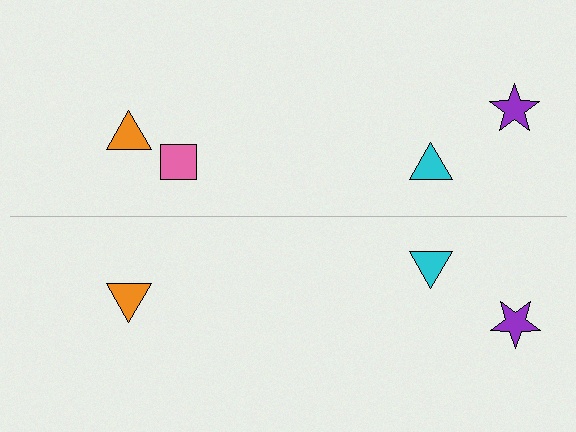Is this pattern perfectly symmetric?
No, the pattern is not perfectly symmetric. A pink square is missing from the bottom side.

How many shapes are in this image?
There are 7 shapes in this image.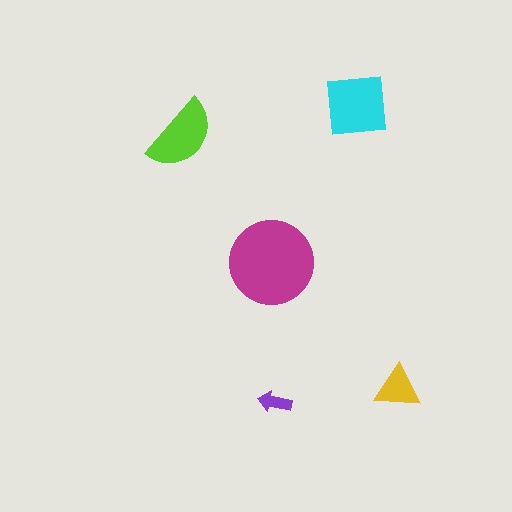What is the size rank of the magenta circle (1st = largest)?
1st.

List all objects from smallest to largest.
The purple arrow, the yellow triangle, the lime semicircle, the cyan square, the magenta circle.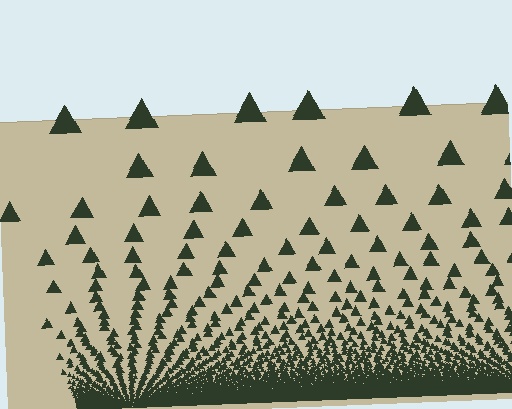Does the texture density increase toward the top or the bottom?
Density increases toward the bottom.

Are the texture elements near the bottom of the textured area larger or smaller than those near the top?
Smaller. The gradient is inverted — elements near the bottom are smaller and denser.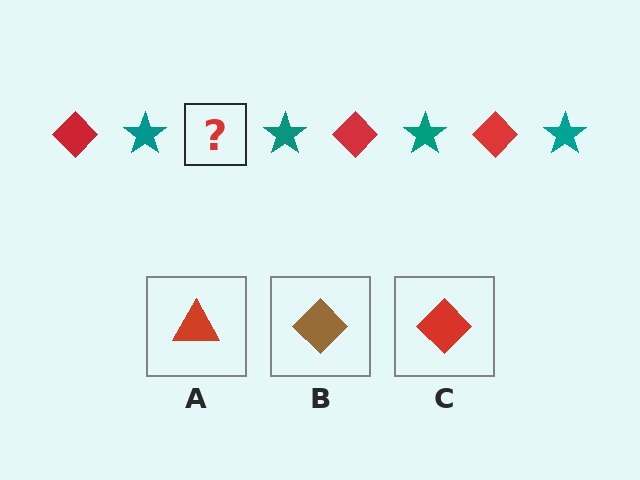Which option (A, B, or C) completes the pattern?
C.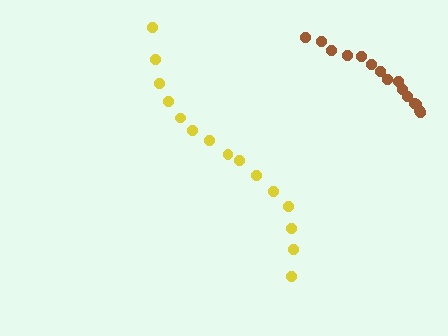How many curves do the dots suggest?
There are 2 distinct paths.